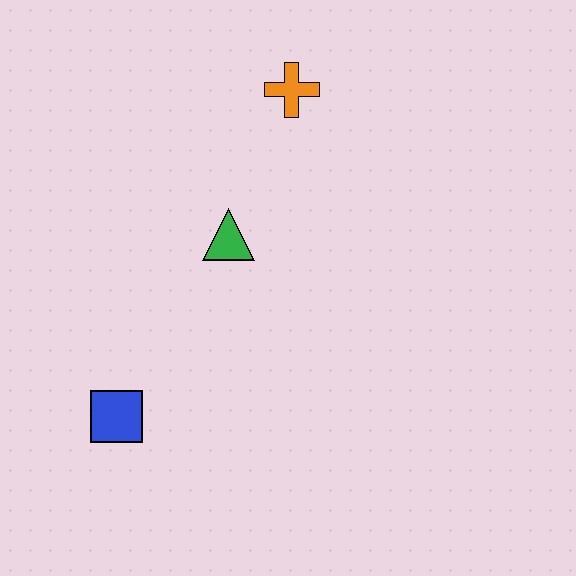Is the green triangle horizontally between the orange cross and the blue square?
Yes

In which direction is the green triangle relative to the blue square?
The green triangle is above the blue square.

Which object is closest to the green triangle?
The orange cross is closest to the green triangle.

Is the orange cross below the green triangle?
No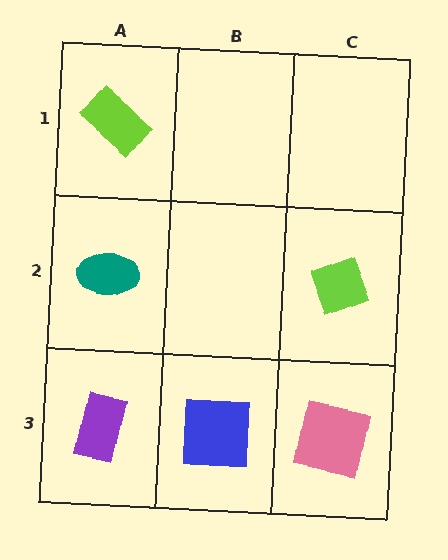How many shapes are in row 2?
2 shapes.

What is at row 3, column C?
A pink square.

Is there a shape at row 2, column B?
No, that cell is empty.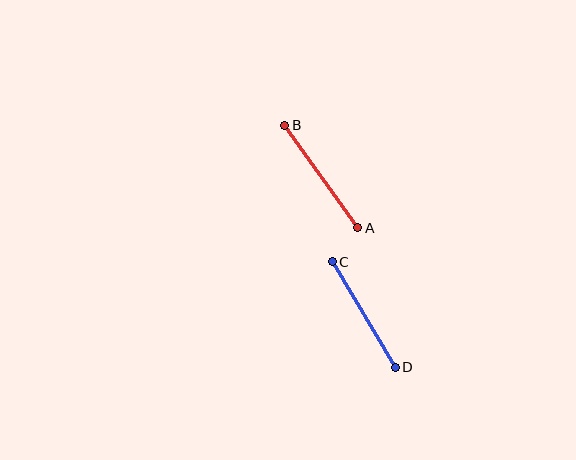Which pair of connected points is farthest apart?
Points A and B are farthest apart.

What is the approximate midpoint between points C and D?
The midpoint is at approximately (364, 315) pixels.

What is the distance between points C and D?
The distance is approximately 123 pixels.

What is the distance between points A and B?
The distance is approximately 126 pixels.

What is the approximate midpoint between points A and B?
The midpoint is at approximately (321, 176) pixels.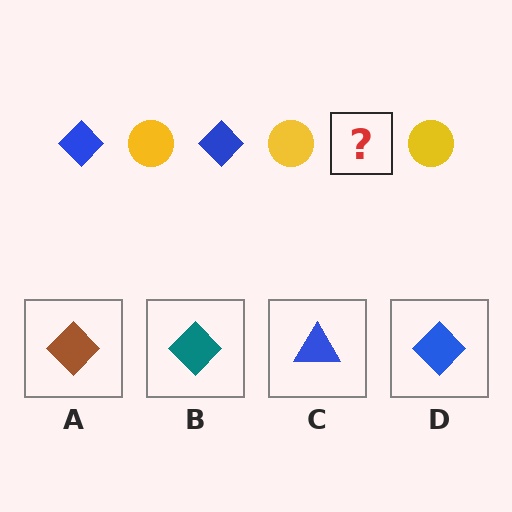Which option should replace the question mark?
Option D.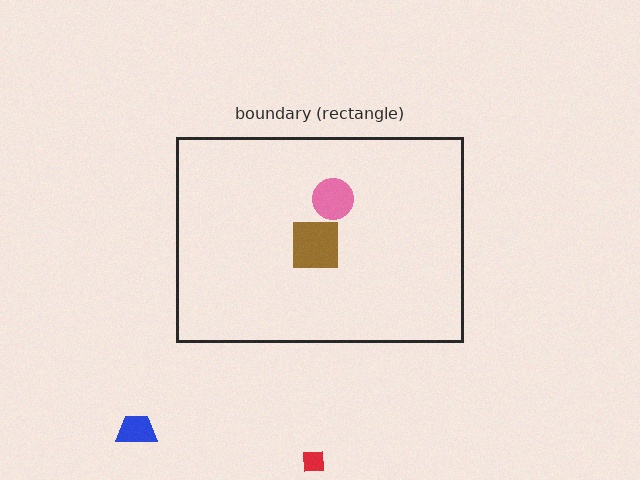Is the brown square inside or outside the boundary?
Inside.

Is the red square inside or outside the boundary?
Outside.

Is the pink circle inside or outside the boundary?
Inside.